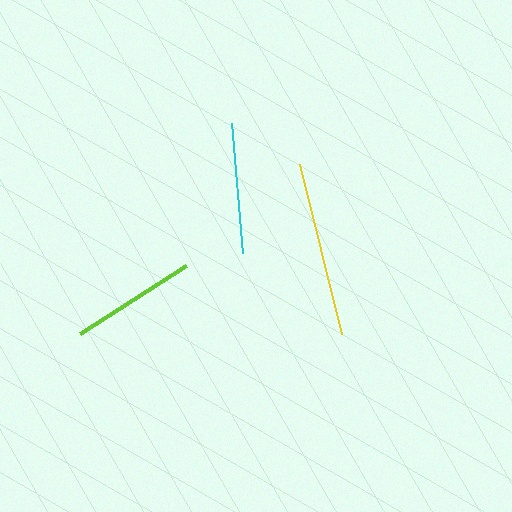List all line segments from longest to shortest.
From longest to shortest: yellow, cyan, lime.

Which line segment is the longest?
The yellow line is the longest at approximately 175 pixels.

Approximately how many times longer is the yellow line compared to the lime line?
The yellow line is approximately 1.4 times the length of the lime line.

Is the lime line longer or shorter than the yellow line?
The yellow line is longer than the lime line.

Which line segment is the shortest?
The lime line is the shortest at approximately 126 pixels.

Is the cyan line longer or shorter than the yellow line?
The yellow line is longer than the cyan line.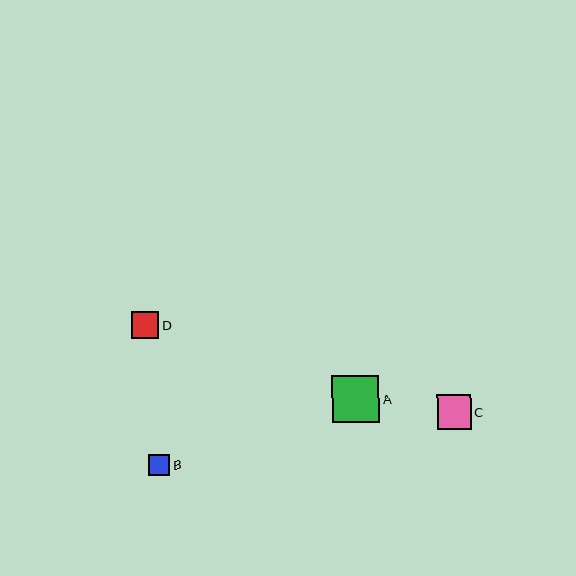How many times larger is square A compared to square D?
Square A is approximately 1.8 times the size of square D.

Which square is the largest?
Square A is the largest with a size of approximately 47 pixels.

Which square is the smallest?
Square B is the smallest with a size of approximately 21 pixels.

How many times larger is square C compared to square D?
Square C is approximately 1.3 times the size of square D.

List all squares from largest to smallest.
From largest to smallest: A, C, D, B.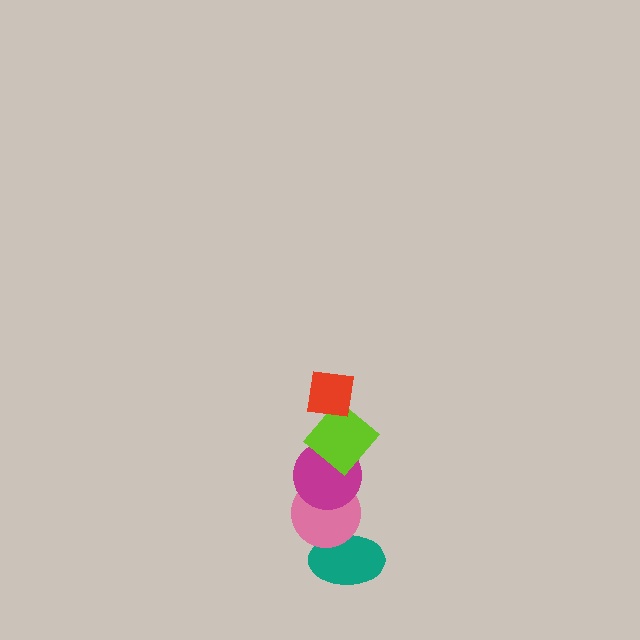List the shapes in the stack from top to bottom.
From top to bottom: the red square, the lime diamond, the magenta circle, the pink circle, the teal ellipse.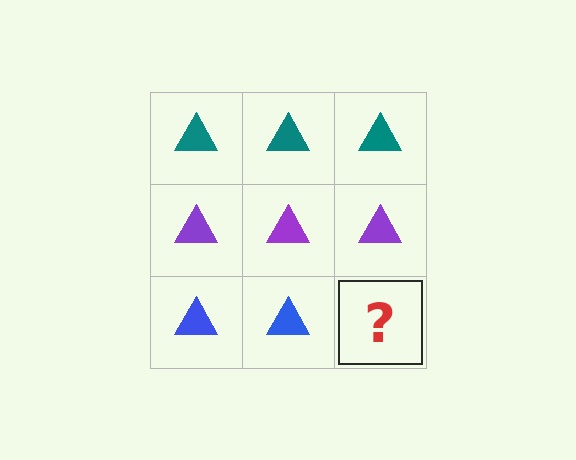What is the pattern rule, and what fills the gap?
The rule is that each row has a consistent color. The gap should be filled with a blue triangle.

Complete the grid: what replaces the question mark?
The question mark should be replaced with a blue triangle.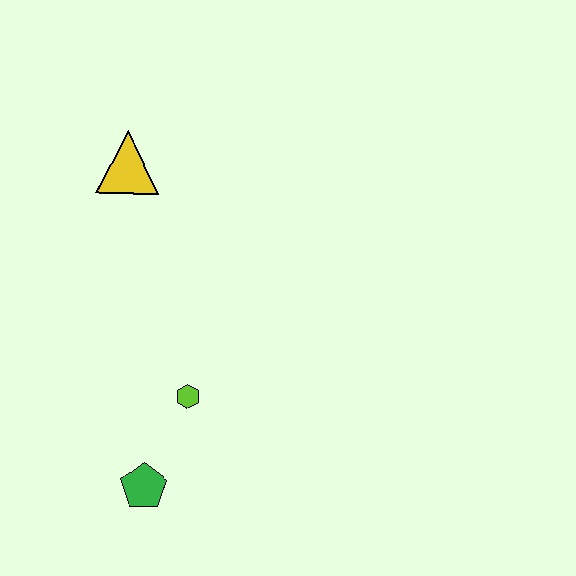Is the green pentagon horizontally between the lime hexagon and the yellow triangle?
Yes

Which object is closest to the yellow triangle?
The lime hexagon is closest to the yellow triangle.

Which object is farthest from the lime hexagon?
The yellow triangle is farthest from the lime hexagon.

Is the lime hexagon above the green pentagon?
Yes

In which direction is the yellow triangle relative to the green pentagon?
The yellow triangle is above the green pentagon.